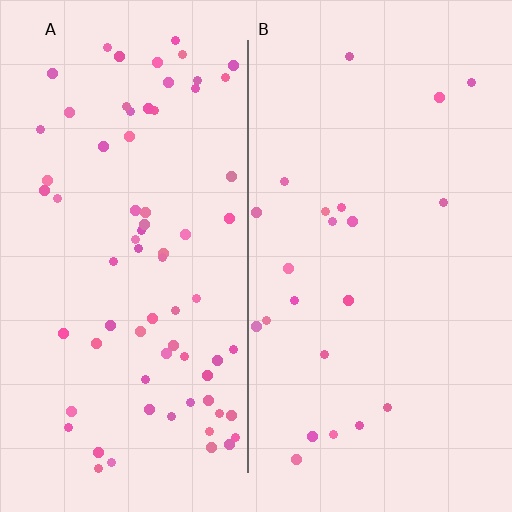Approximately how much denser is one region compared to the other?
Approximately 3.2× — region A over region B.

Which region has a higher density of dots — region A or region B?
A (the left).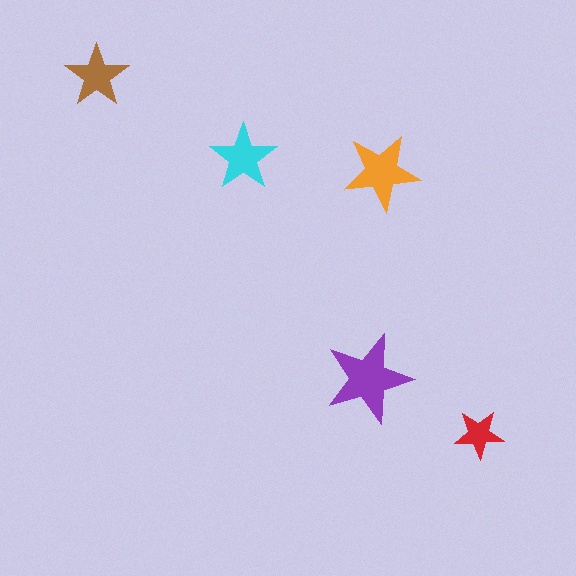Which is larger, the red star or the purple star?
The purple one.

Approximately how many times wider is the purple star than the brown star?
About 1.5 times wider.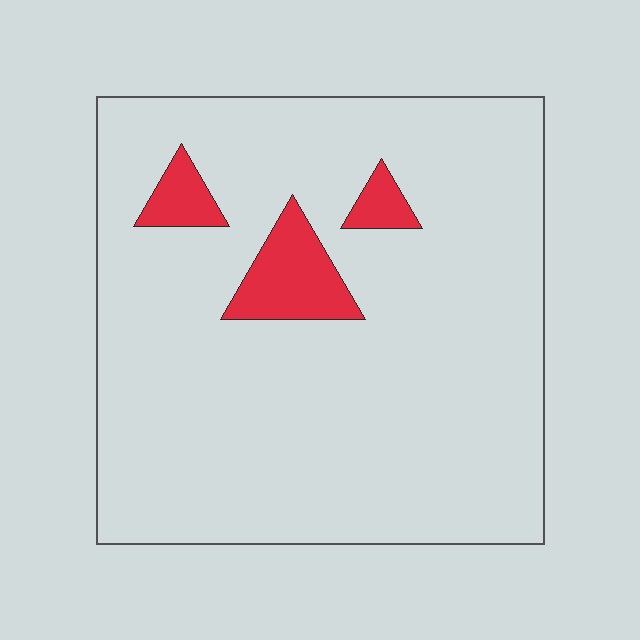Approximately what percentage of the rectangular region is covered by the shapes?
Approximately 10%.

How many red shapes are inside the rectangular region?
3.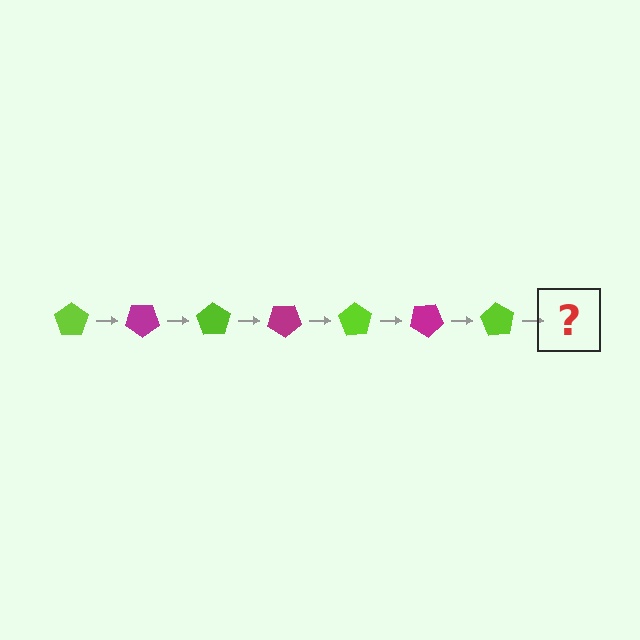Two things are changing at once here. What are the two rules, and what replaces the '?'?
The two rules are that it rotates 35 degrees each step and the color cycles through lime and magenta. The '?' should be a magenta pentagon, rotated 245 degrees from the start.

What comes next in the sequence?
The next element should be a magenta pentagon, rotated 245 degrees from the start.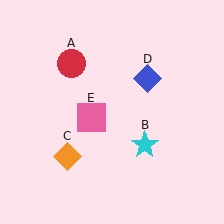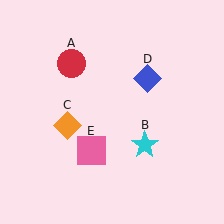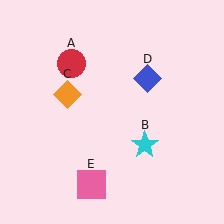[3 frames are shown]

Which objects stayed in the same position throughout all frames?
Red circle (object A) and cyan star (object B) and blue diamond (object D) remained stationary.